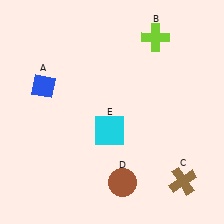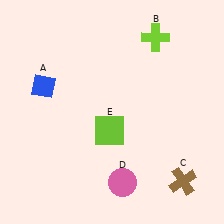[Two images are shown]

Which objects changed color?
D changed from brown to pink. E changed from cyan to lime.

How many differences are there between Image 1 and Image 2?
There are 2 differences between the two images.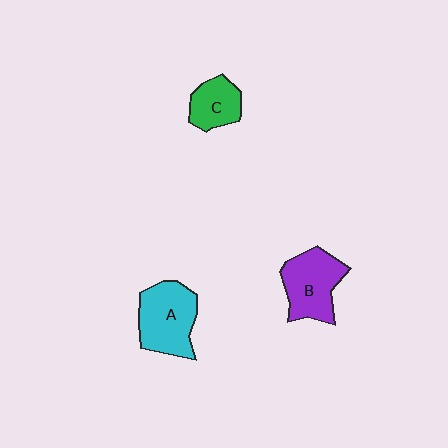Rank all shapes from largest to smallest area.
From largest to smallest: A (cyan), B (purple), C (green).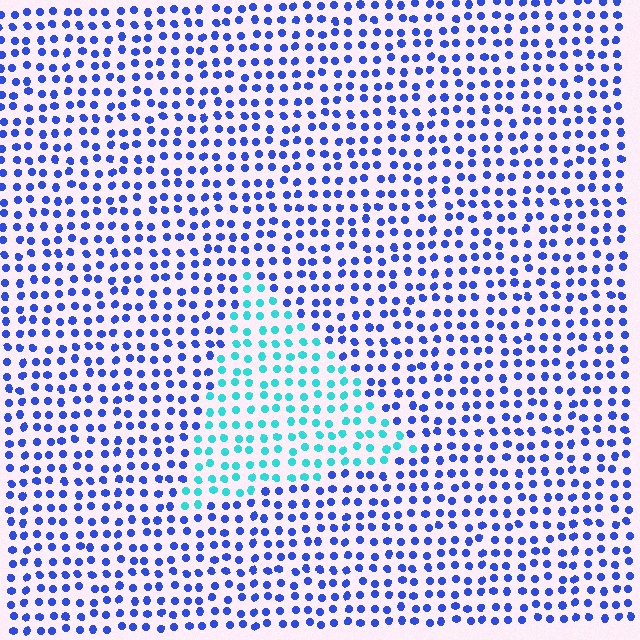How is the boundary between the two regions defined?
The boundary is defined purely by a slight shift in hue (about 51 degrees). Spacing, size, and orientation are identical on both sides.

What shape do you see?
I see a triangle.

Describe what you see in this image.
The image is filled with small blue elements in a uniform arrangement. A triangle-shaped region is visible where the elements are tinted to a slightly different hue, forming a subtle color boundary.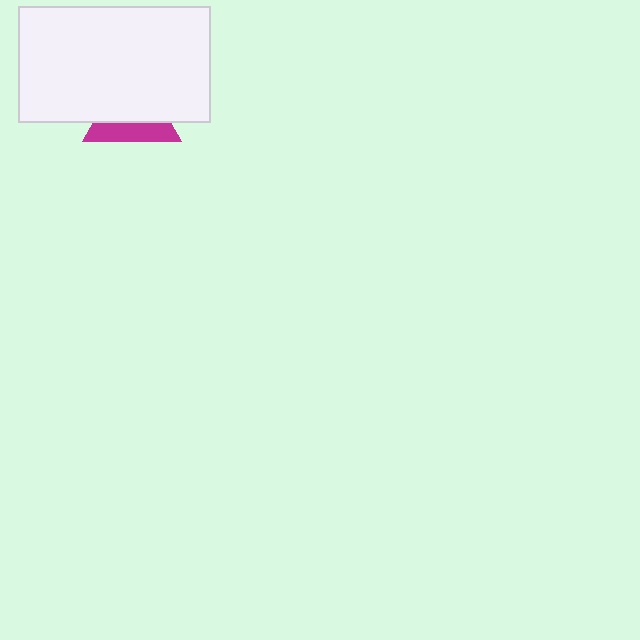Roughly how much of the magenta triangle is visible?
A small part of it is visible (roughly 37%).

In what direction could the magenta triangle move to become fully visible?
The magenta triangle could move down. That would shift it out from behind the white rectangle entirely.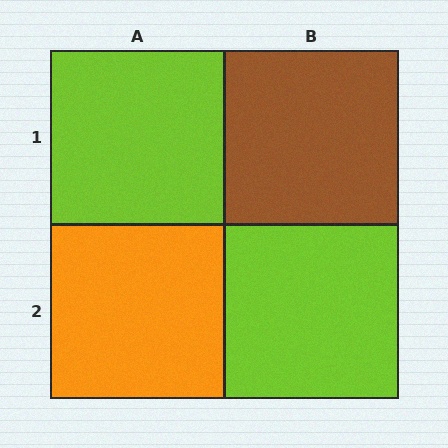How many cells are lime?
2 cells are lime.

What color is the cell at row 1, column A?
Lime.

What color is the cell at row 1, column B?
Brown.